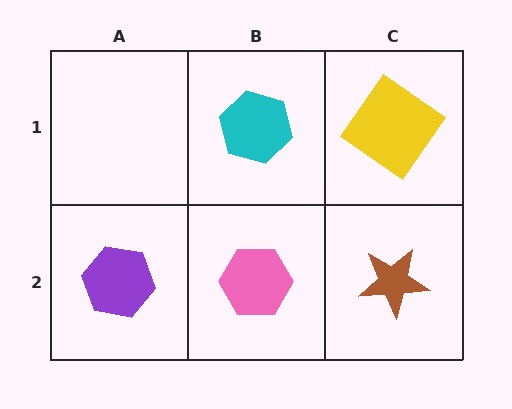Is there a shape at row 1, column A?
No, that cell is empty.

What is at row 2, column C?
A brown star.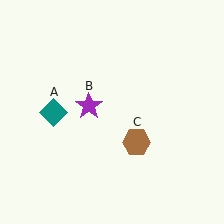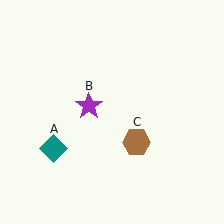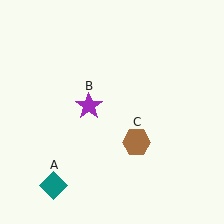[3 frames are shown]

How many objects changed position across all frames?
1 object changed position: teal diamond (object A).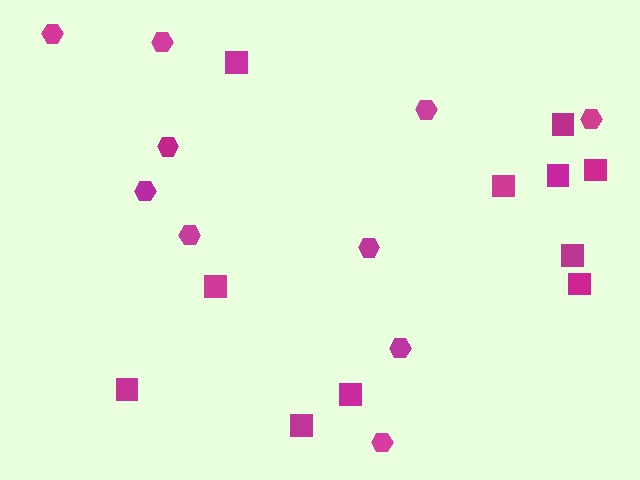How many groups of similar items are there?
There are 2 groups: one group of hexagons (10) and one group of squares (11).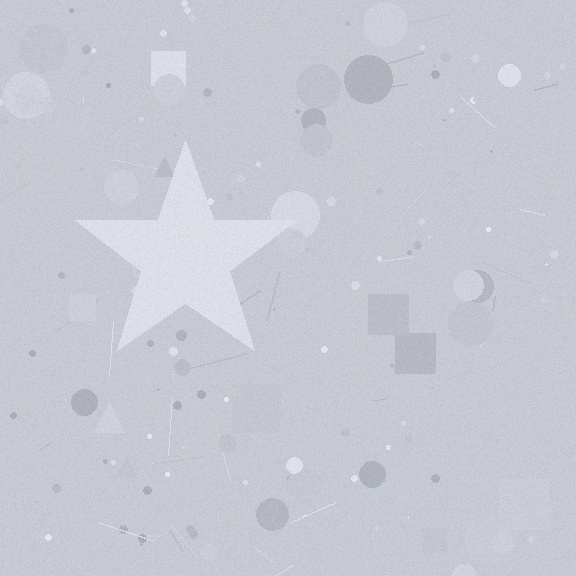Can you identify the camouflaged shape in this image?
The camouflaged shape is a star.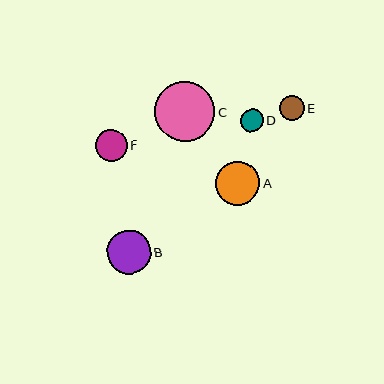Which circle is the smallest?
Circle D is the smallest with a size of approximately 22 pixels.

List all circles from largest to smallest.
From largest to smallest: C, A, B, F, E, D.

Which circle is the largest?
Circle C is the largest with a size of approximately 60 pixels.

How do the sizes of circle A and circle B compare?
Circle A and circle B are approximately the same size.